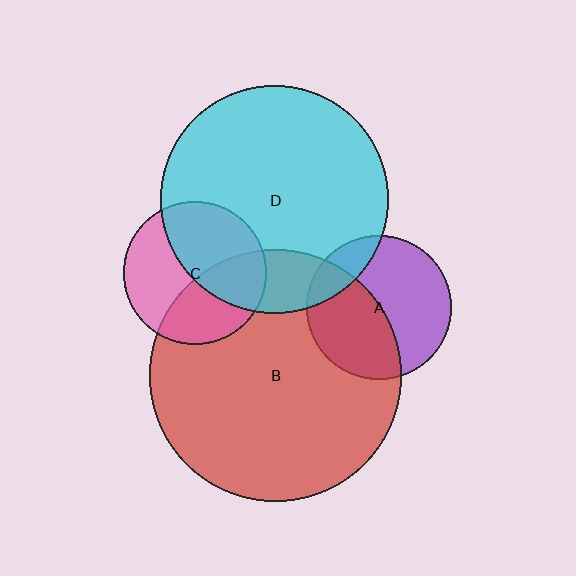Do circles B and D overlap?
Yes.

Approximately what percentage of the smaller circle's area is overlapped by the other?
Approximately 20%.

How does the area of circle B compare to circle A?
Approximately 3.0 times.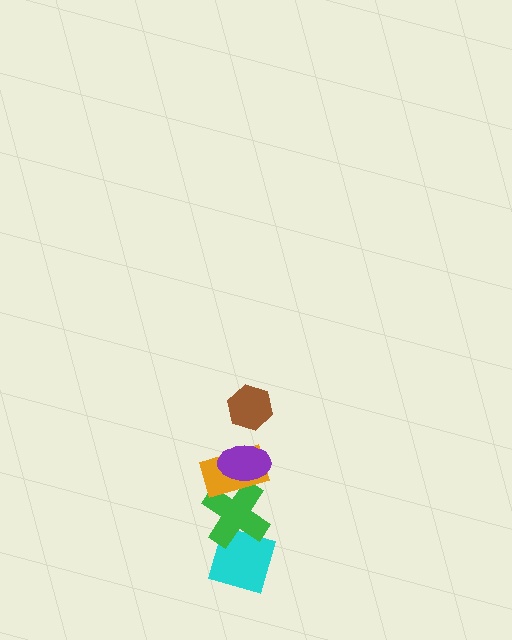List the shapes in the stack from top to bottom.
From top to bottom: the brown hexagon, the purple ellipse, the orange rectangle, the green cross, the cyan diamond.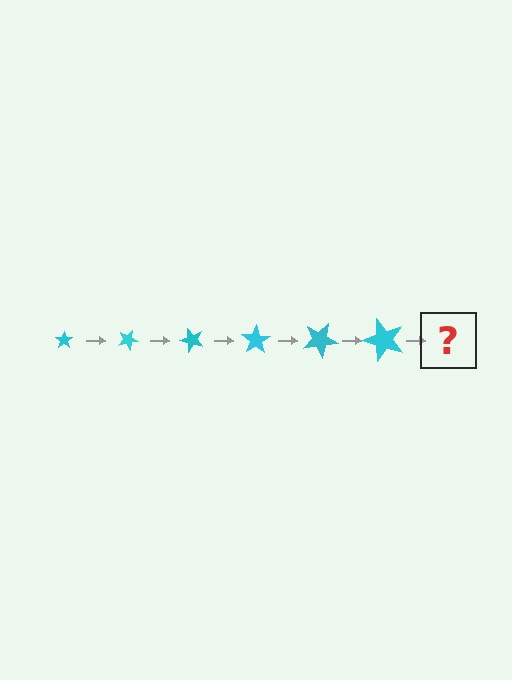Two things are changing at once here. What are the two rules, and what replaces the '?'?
The two rules are that the star grows larger each step and it rotates 25 degrees each step. The '?' should be a star, larger than the previous one and rotated 150 degrees from the start.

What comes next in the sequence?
The next element should be a star, larger than the previous one and rotated 150 degrees from the start.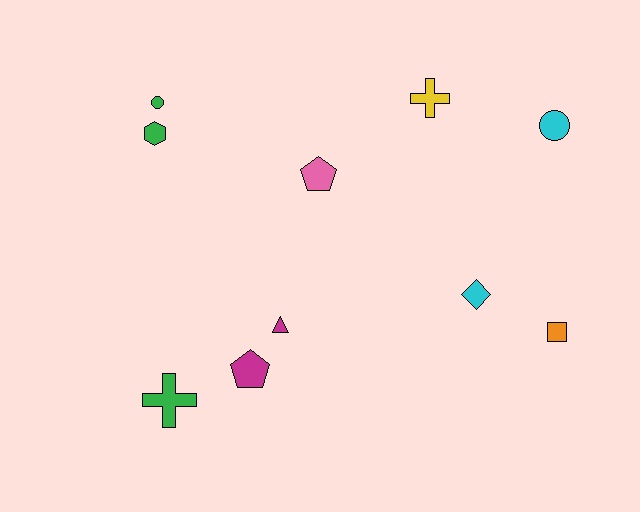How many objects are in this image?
There are 10 objects.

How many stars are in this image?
There are no stars.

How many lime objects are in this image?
There are no lime objects.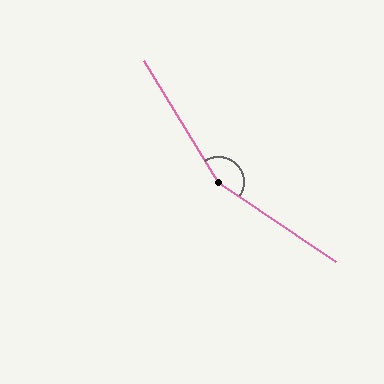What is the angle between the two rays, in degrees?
Approximately 155 degrees.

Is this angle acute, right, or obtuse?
It is obtuse.